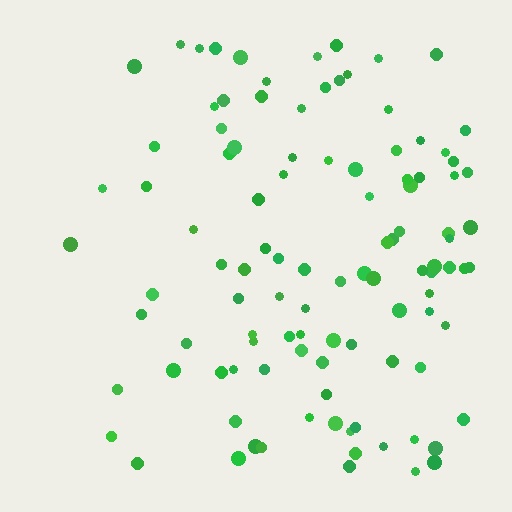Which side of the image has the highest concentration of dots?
The right.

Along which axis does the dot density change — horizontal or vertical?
Horizontal.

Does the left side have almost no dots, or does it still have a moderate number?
Still a moderate number, just noticeably fewer than the right.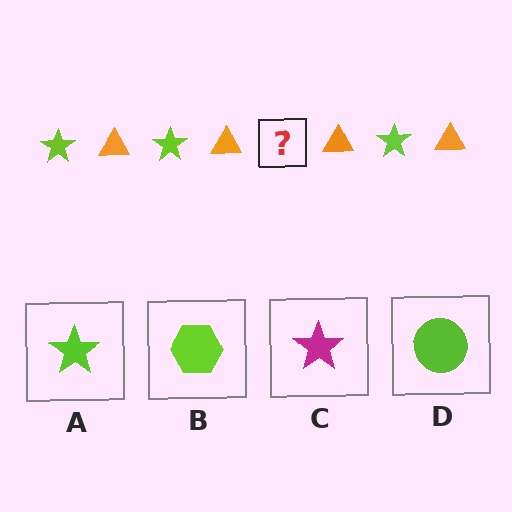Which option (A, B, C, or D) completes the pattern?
A.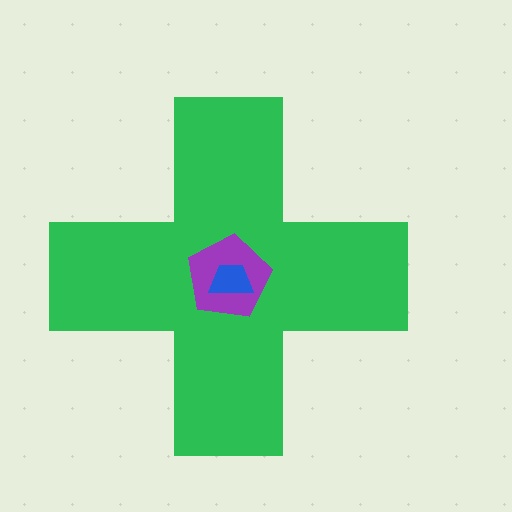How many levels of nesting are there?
3.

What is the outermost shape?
The green cross.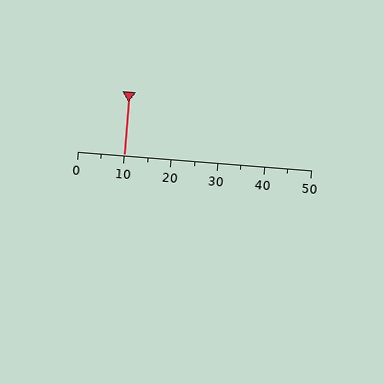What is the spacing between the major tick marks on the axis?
The major ticks are spaced 10 apart.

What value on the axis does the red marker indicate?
The marker indicates approximately 10.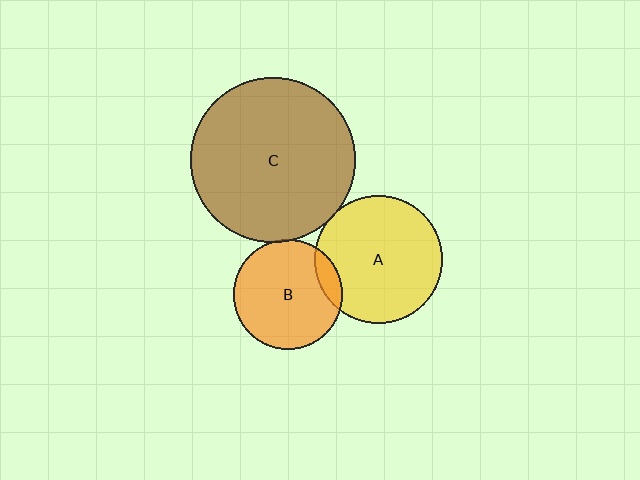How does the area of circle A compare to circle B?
Approximately 1.4 times.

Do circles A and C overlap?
Yes.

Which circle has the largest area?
Circle C (brown).